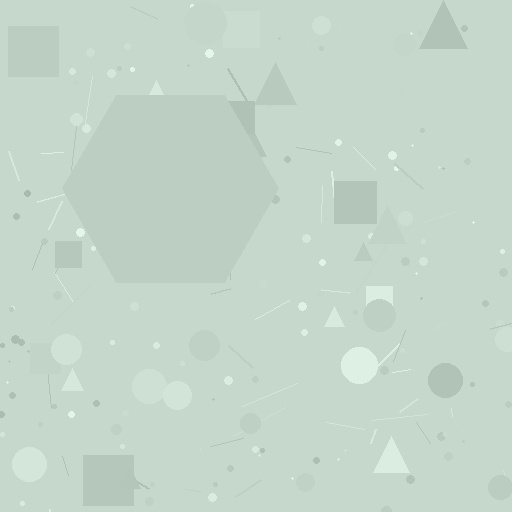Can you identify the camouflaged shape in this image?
The camouflaged shape is a hexagon.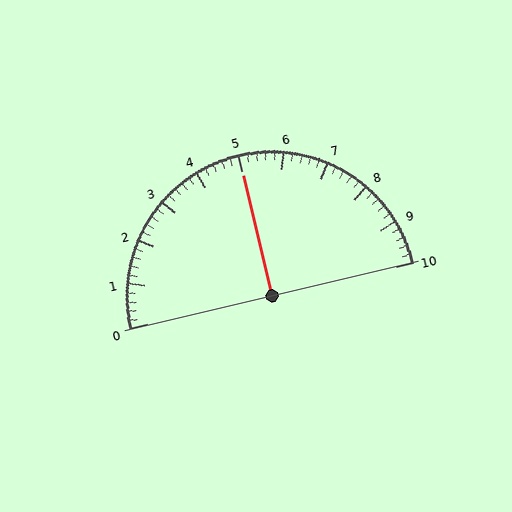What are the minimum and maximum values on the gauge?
The gauge ranges from 0 to 10.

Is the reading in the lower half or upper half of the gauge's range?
The reading is in the upper half of the range (0 to 10).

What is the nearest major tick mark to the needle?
The nearest major tick mark is 5.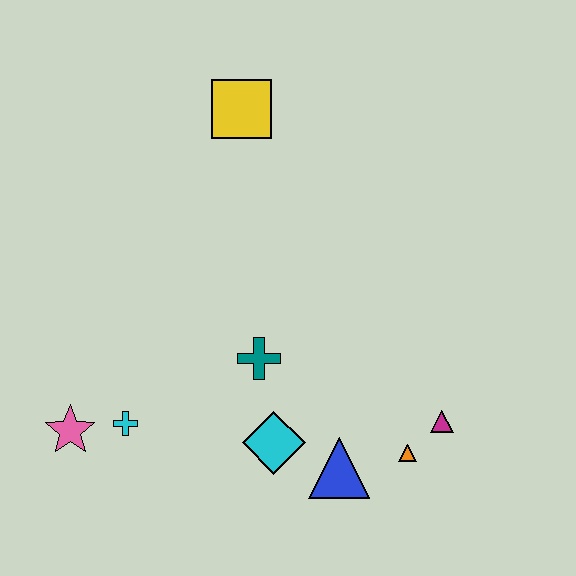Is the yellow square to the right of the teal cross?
No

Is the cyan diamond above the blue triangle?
Yes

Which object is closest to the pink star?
The cyan cross is closest to the pink star.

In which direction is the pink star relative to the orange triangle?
The pink star is to the left of the orange triangle.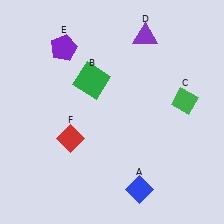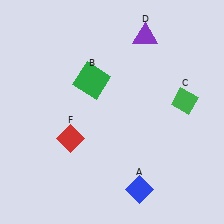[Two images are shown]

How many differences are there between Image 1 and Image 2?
There is 1 difference between the two images.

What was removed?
The purple pentagon (E) was removed in Image 2.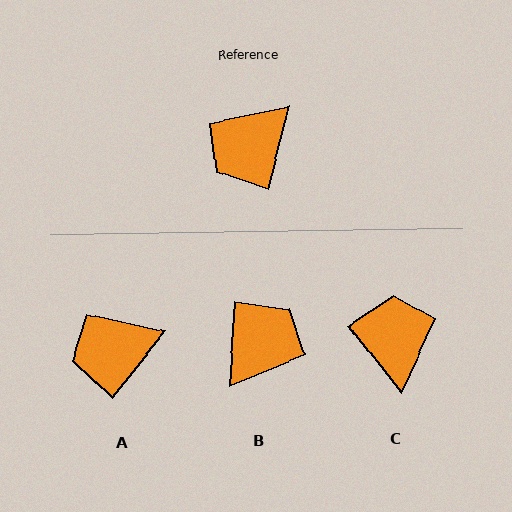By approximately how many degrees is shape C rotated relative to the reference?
Approximately 127 degrees clockwise.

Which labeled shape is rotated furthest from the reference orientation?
B, about 169 degrees away.